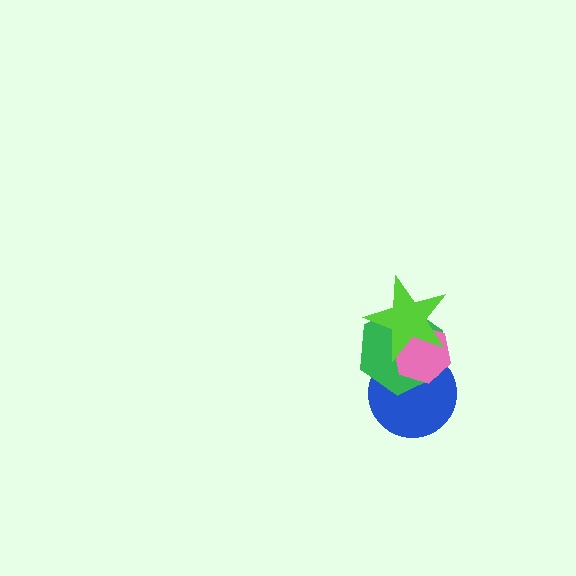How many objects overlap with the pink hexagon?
3 objects overlap with the pink hexagon.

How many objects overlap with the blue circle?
3 objects overlap with the blue circle.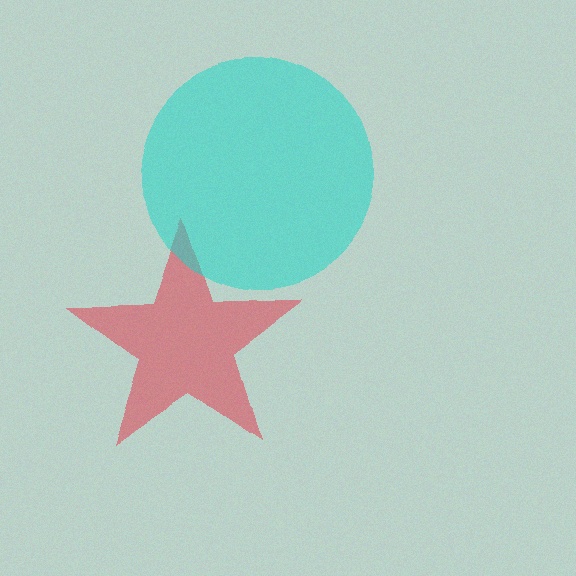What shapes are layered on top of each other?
The layered shapes are: a red star, a cyan circle.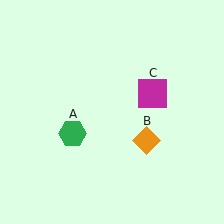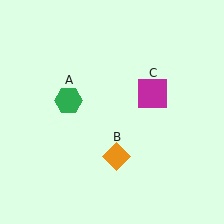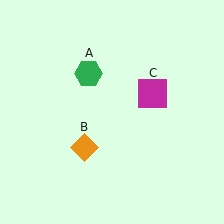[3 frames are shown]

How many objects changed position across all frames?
2 objects changed position: green hexagon (object A), orange diamond (object B).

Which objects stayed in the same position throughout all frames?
Magenta square (object C) remained stationary.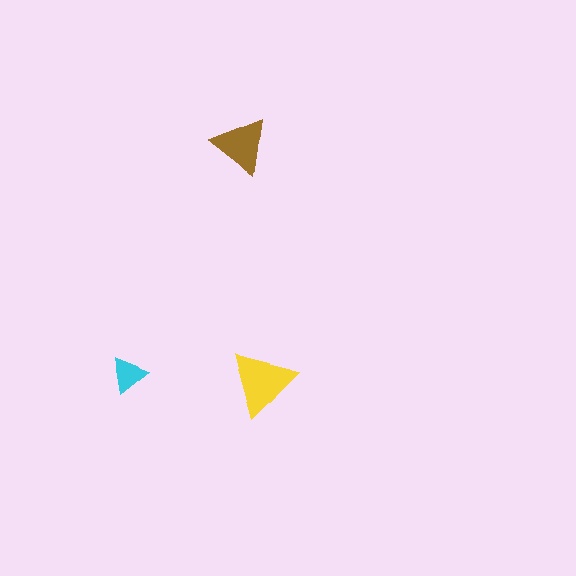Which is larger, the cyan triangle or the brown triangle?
The brown one.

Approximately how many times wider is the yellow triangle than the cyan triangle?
About 2 times wider.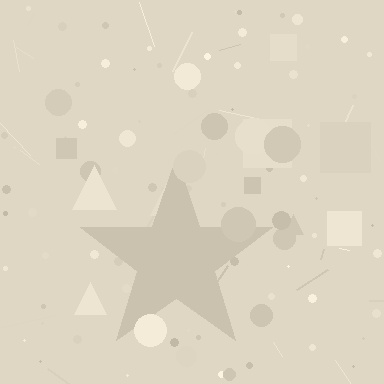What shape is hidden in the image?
A star is hidden in the image.